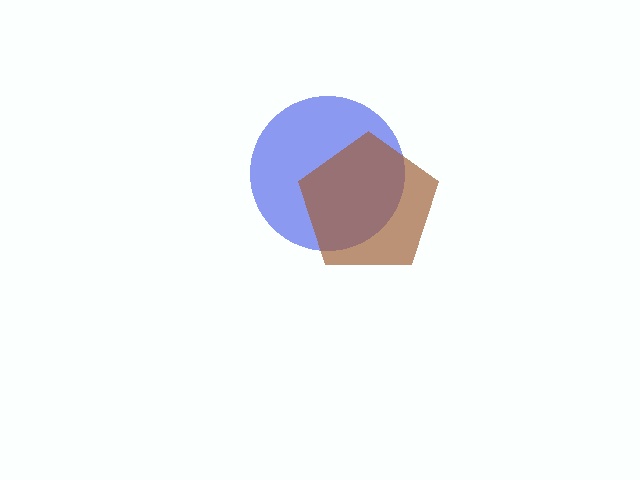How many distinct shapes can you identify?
There are 2 distinct shapes: a blue circle, a brown pentagon.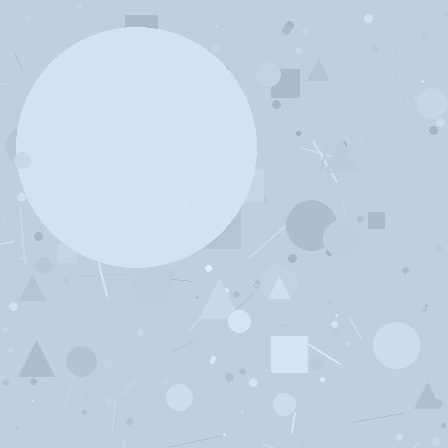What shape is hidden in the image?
A circle is hidden in the image.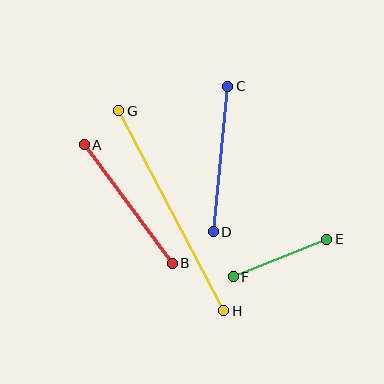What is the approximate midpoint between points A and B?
The midpoint is at approximately (128, 204) pixels.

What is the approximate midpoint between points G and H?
The midpoint is at approximately (171, 211) pixels.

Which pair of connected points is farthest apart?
Points G and H are farthest apart.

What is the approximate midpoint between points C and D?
The midpoint is at approximately (221, 159) pixels.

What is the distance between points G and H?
The distance is approximately 226 pixels.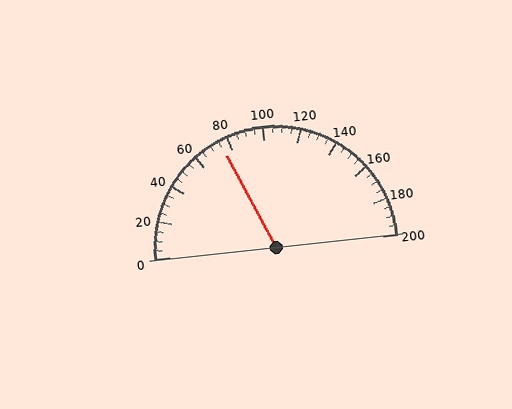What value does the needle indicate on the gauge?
The needle indicates approximately 75.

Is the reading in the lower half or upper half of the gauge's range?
The reading is in the lower half of the range (0 to 200).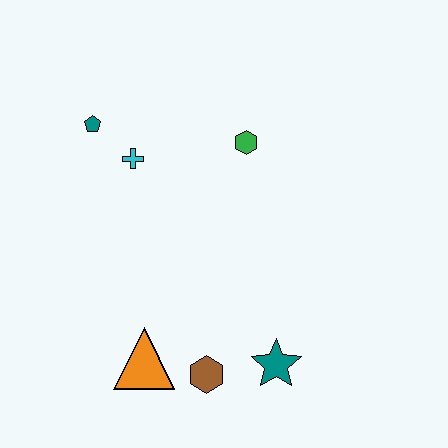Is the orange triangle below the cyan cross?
Yes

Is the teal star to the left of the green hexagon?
No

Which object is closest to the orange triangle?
The brown hexagon is closest to the orange triangle.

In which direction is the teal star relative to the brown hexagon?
The teal star is to the right of the brown hexagon.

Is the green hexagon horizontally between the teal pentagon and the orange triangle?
No